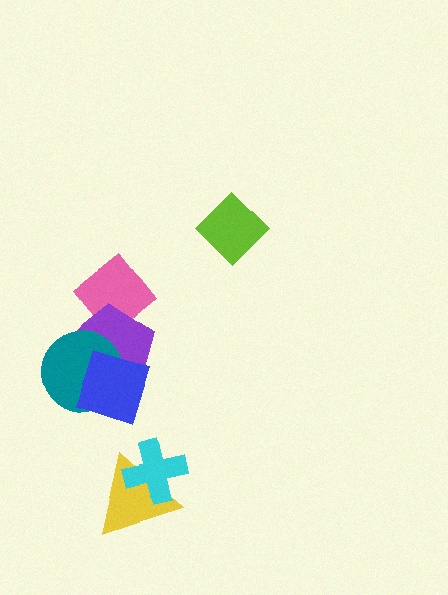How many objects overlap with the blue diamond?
2 objects overlap with the blue diamond.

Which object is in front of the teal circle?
The blue diamond is in front of the teal circle.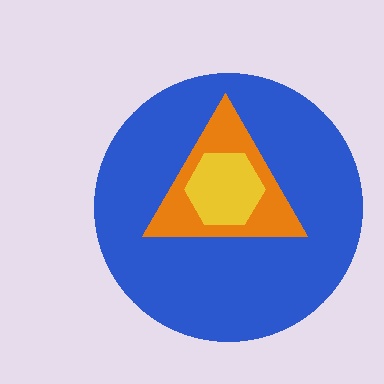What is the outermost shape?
The blue circle.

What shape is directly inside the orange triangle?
The yellow hexagon.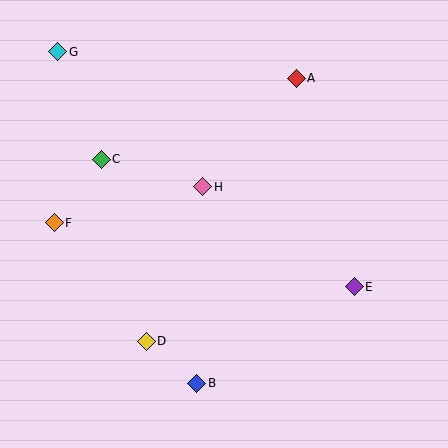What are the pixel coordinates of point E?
Point E is at (354, 287).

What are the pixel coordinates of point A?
Point A is at (296, 78).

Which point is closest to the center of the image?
Point H at (203, 187) is closest to the center.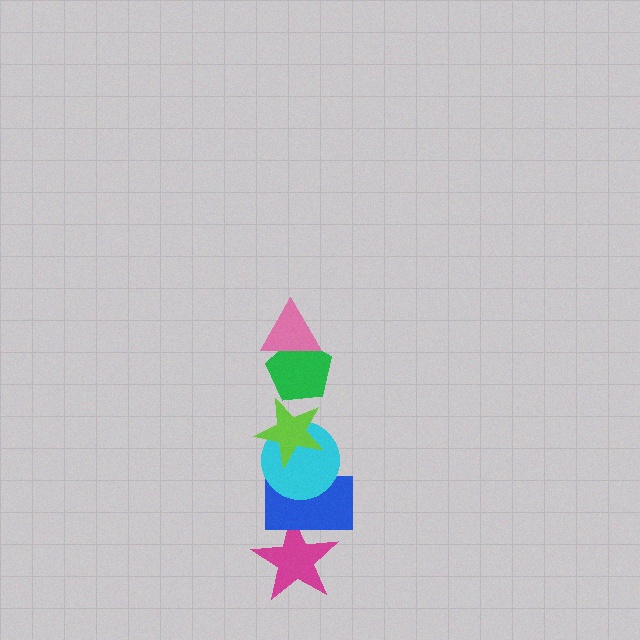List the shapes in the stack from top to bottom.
From top to bottom: the pink triangle, the green pentagon, the lime star, the cyan circle, the blue rectangle, the magenta star.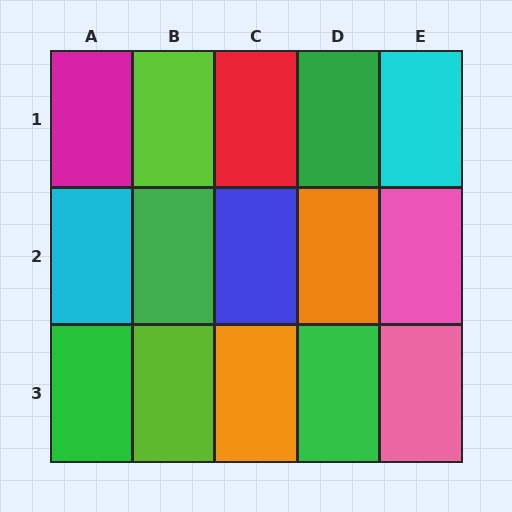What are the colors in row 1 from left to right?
Magenta, lime, red, green, cyan.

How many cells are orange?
2 cells are orange.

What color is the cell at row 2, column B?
Green.